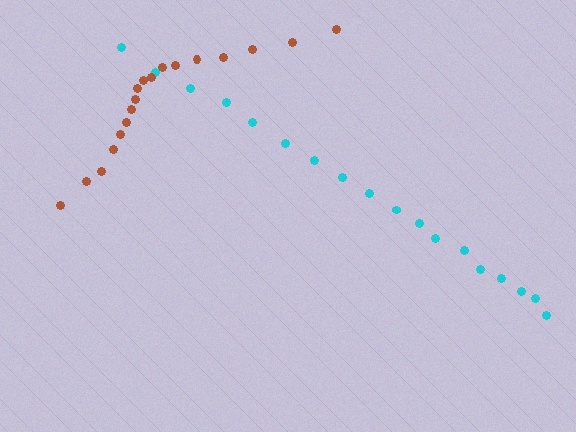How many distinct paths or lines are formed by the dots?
There are 2 distinct paths.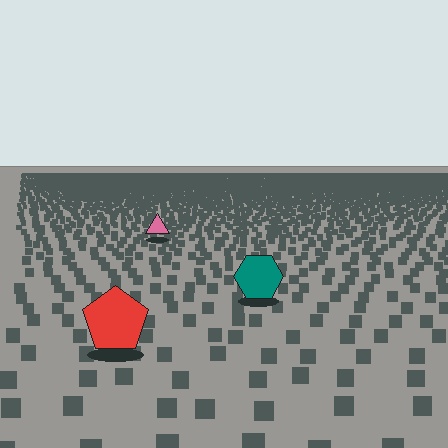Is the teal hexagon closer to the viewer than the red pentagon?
No. The red pentagon is closer — you can tell from the texture gradient: the ground texture is coarser near it.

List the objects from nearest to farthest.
From nearest to farthest: the red pentagon, the teal hexagon, the pink triangle.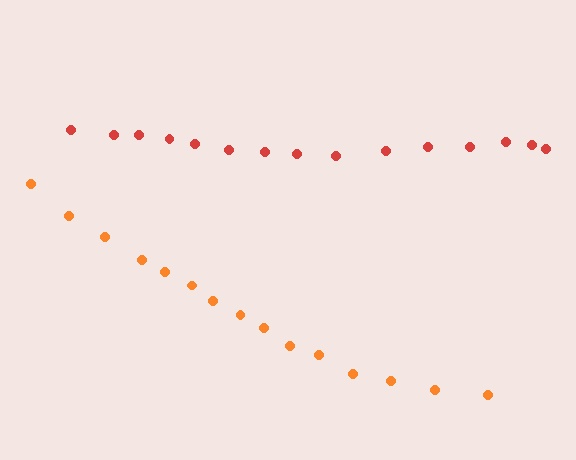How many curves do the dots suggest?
There are 2 distinct paths.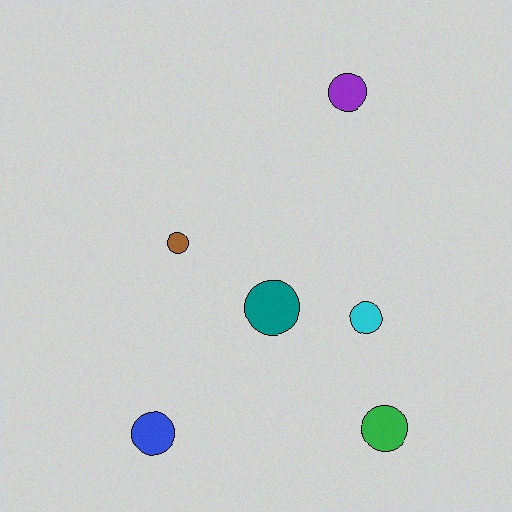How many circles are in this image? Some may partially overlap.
There are 6 circles.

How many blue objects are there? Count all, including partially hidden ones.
There is 1 blue object.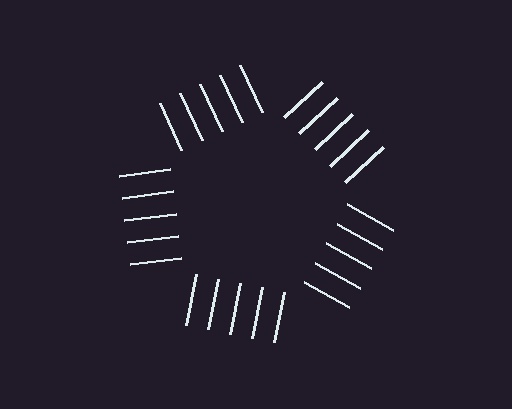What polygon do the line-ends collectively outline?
An illusory pentagon — the line segments terminate on its edges but no continuous stroke is drawn.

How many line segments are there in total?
25 — 5 along each of the 5 edges.